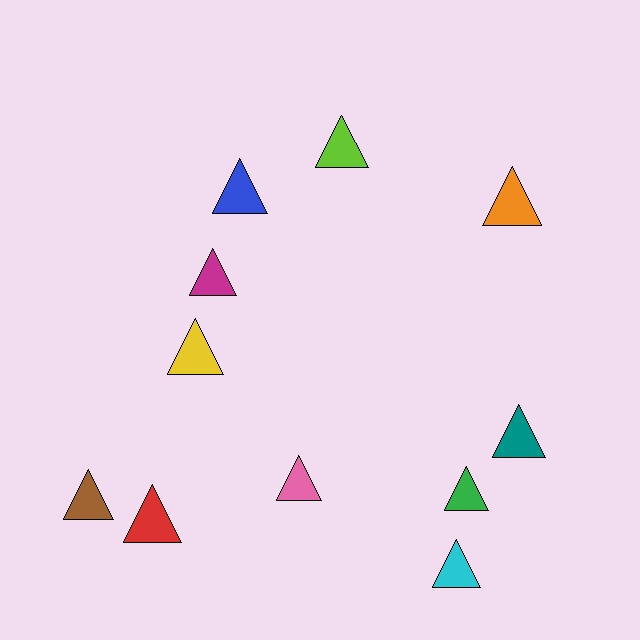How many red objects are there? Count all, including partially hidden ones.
There is 1 red object.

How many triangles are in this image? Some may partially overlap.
There are 11 triangles.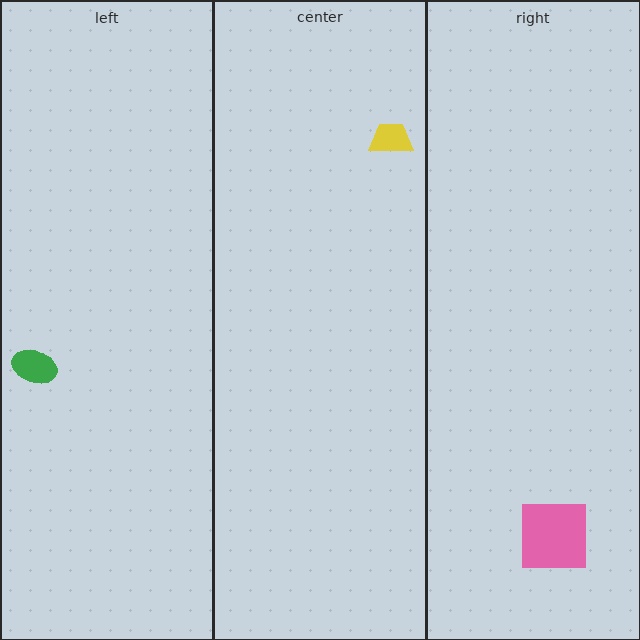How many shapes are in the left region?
1.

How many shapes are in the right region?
1.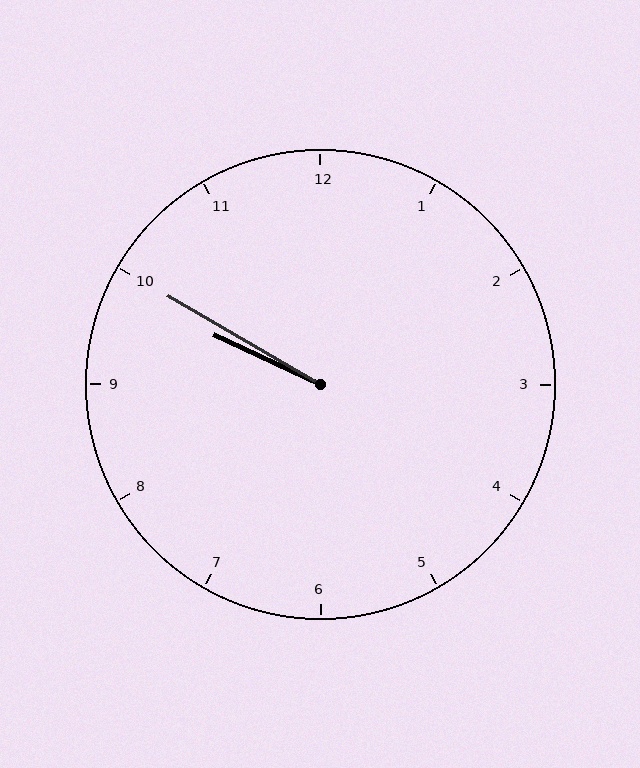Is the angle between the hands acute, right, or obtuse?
It is acute.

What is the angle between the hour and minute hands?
Approximately 5 degrees.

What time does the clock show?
9:50.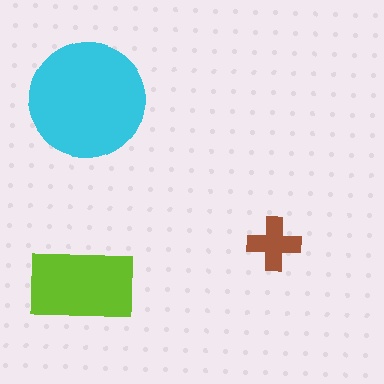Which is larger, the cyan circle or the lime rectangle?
The cyan circle.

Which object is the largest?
The cyan circle.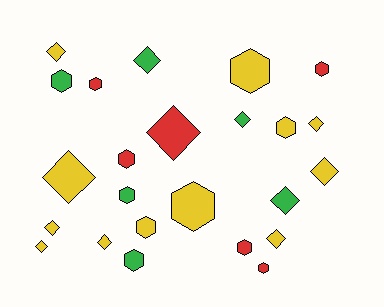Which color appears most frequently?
Yellow, with 12 objects.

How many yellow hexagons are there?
There are 4 yellow hexagons.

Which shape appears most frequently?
Diamond, with 12 objects.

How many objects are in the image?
There are 24 objects.